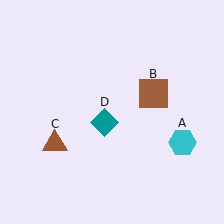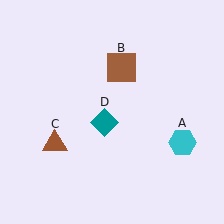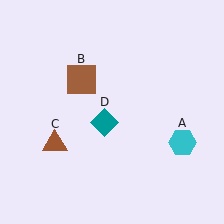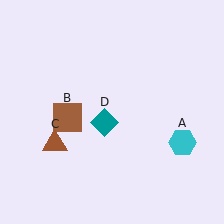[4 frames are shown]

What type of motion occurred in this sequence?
The brown square (object B) rotated counterclockwise around the center of the scene.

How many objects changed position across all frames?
1 object changed position: brown square (object B).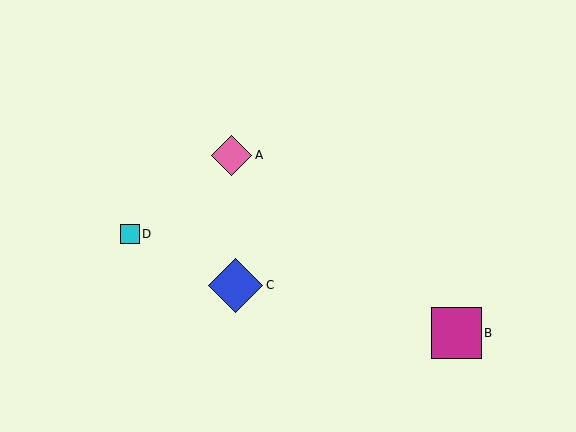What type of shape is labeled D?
Shape D is a cyan square.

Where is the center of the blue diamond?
The center of the blue diamond is at (235, 285).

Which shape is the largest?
The blue diamond (labeled C) is the largest.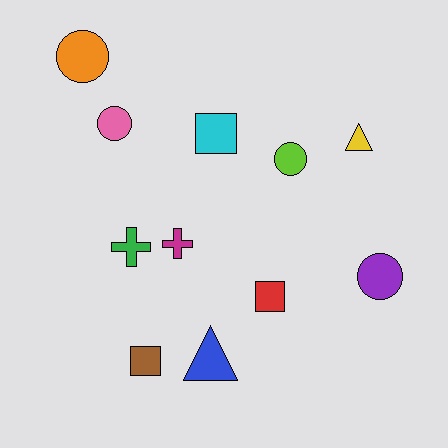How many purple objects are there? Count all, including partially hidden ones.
There is 1 purple object.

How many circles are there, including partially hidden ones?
There are 4 circles.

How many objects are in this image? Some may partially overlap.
There are 11 objects.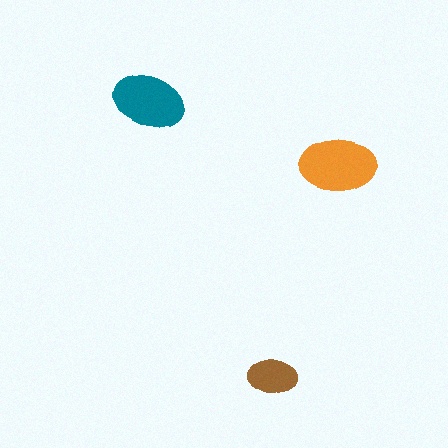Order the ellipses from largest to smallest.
the orange one, the teal one, the brown one.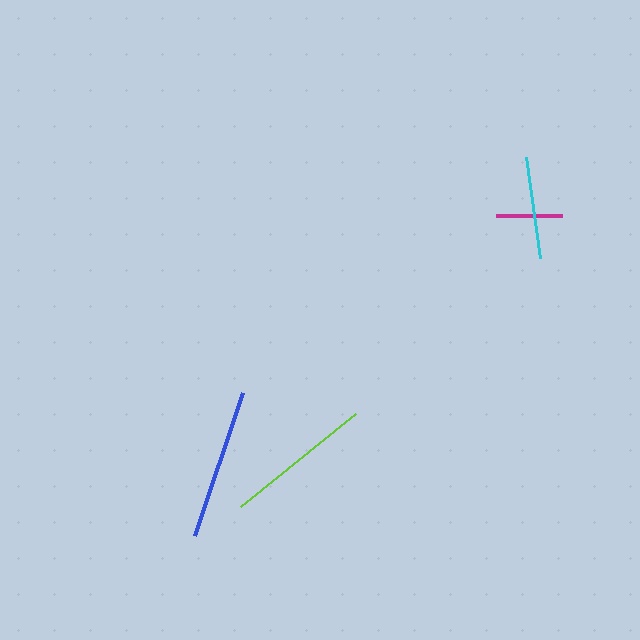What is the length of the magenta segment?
The magenta segment is approximately 67 pixels long.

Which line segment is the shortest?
The magenta line is the shortest at approximately 67 pixels.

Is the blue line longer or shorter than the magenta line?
The blue line is longer than the magenta line.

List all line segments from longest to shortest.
From longest to shortest: blue, lime, cyan, magenta.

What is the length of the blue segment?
The blue segment is approximately 151 pixels long.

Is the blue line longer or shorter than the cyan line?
The blue line is longer than the cyan line.